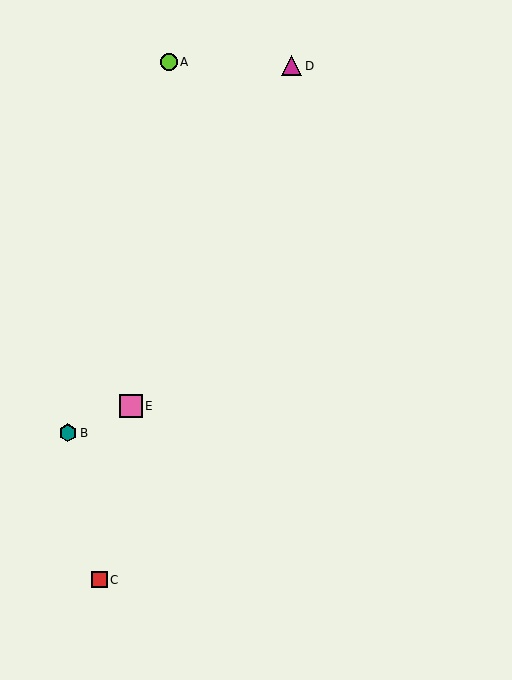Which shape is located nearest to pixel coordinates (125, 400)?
The pink square (labeled E) at (131, 406) is nearest to that location.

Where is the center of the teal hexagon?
The center of the teal hexagon is at (68, 433).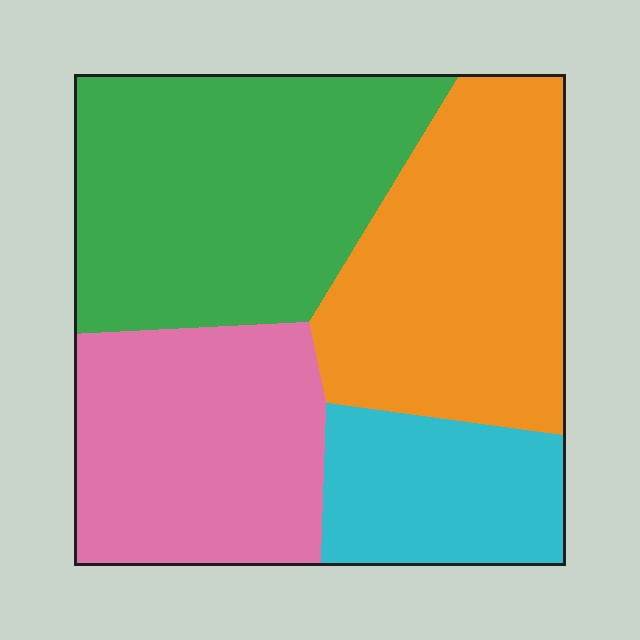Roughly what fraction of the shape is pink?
Pink takes up about one quarter (1/4) of the shape.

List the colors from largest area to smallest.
From largest to smallest: green, orange, pink, cyan.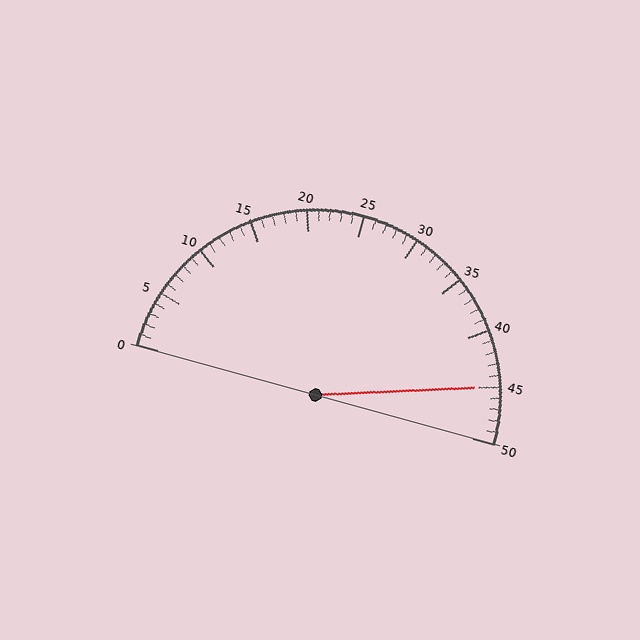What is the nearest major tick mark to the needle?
The nearest major tick mark is 45.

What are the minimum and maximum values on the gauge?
The gauge ranges from 0 to 50.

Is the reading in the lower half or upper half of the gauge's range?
The reading is in the upper half of the range (0 to 50).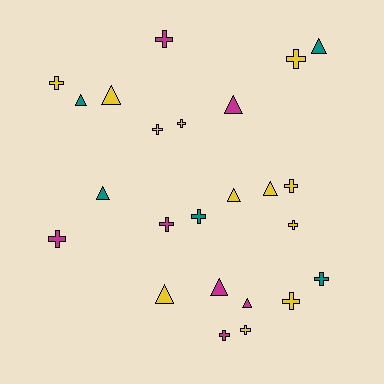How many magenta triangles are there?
There are 3 magenta triangles.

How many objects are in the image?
There are 24 objects.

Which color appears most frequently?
Yellow, with 12 objects.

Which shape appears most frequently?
Cross, with 14 objects.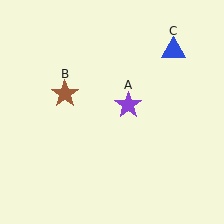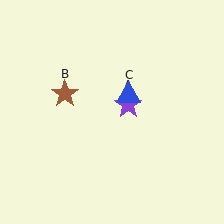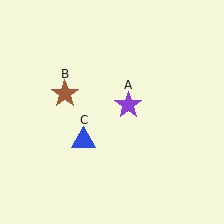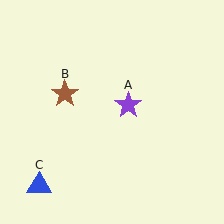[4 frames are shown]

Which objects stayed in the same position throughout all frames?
Purple star (object A) and brown star (object B) remained stationary.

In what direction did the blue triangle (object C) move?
The blue triangle (object C) moved down and to the left.